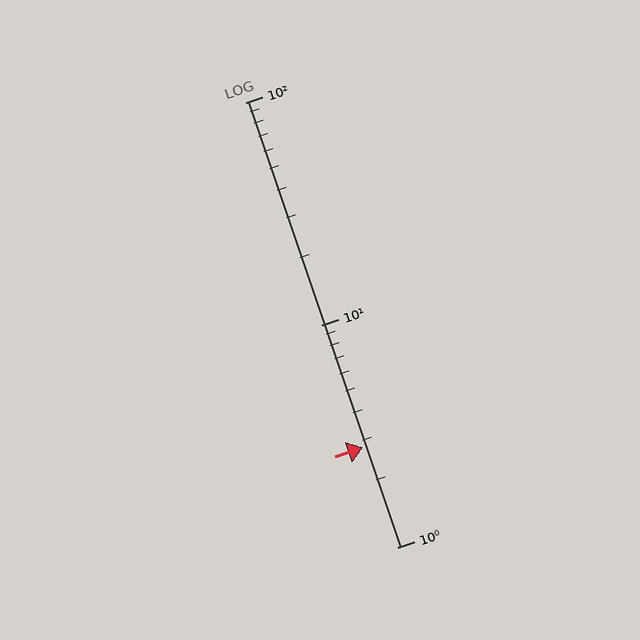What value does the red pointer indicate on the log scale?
The pointer indicates approximately 2.8.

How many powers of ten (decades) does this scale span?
The scale spans 2 decades, from 1 to 100.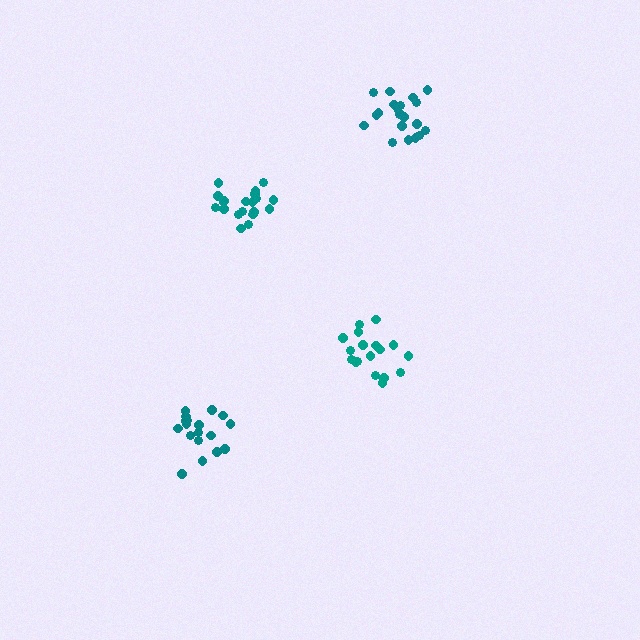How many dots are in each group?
Group 1: 18 dots, Group 2: 21 dots, Group 3: 18 dots, Group 4: 21 dots (78 total).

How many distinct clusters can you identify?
There are 4 distinct clusters.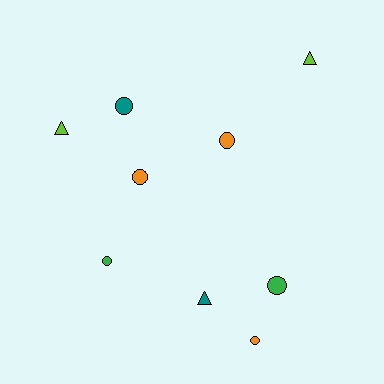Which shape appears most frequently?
Circle, with 6 objects.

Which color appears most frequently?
Orange, with 3 objects.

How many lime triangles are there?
There are 2 lime triangles.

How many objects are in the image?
There are 9 objects.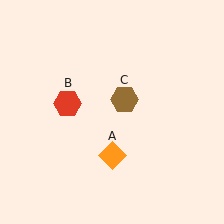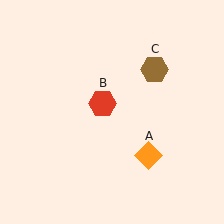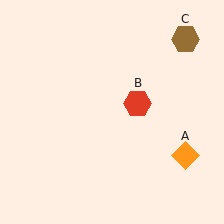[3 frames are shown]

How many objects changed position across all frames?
3 objects changed position: orange diamond (object A), red hexagon (object B), brown hexagon (object C).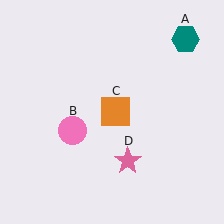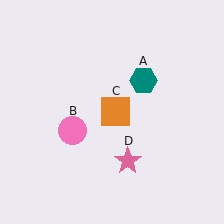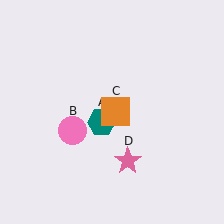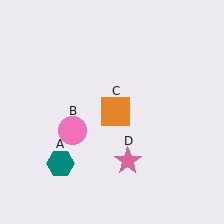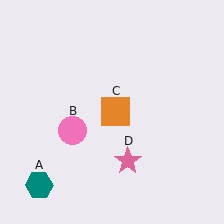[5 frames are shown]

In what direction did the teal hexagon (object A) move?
The teal hexagon (object A) moved down and to the left.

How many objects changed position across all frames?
1 object changed position: teal hexagon (object A).